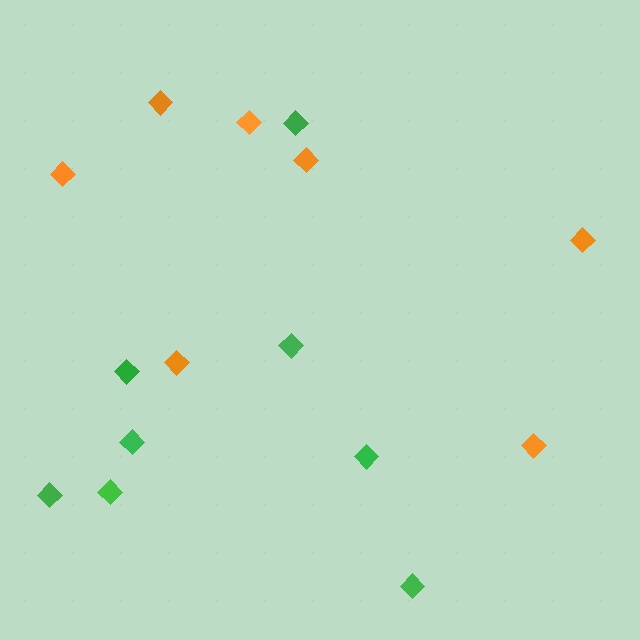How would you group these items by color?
There are 2 groups: one group of orange diamonds (7) and one group of green diamonds (8).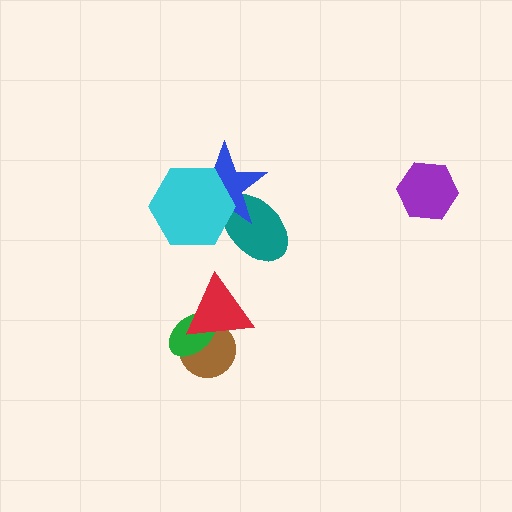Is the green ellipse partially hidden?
Yes, it is partially covered by another shape.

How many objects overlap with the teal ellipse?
2 objects overlap with the teal ellipse.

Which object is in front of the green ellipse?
The red triangle is in front of the green ellipse.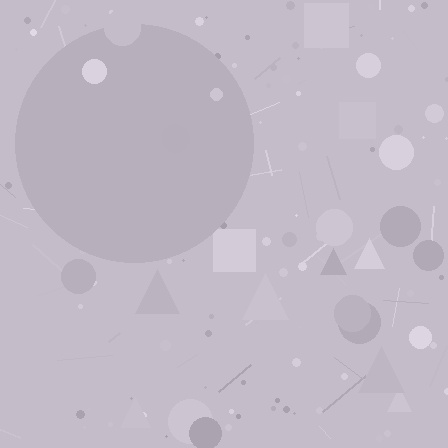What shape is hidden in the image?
A circle is hidden in the image.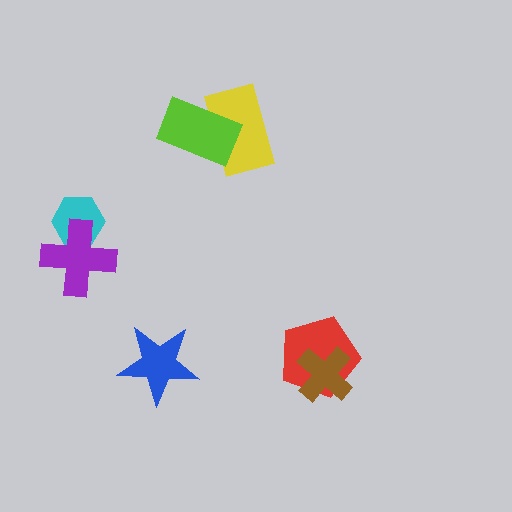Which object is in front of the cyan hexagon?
The purple cross is in front of the cyan hexagon.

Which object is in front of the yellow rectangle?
The lime rectangle is in front of the yellow rectangle.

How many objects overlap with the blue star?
0 objects overlap with the blue star.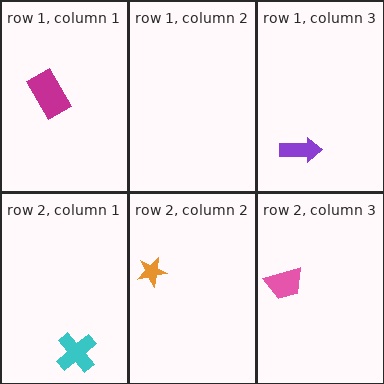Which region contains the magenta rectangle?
The row 1, column 1 region.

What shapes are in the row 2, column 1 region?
The cyan cross.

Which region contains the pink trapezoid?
The row 2, column 3 region.